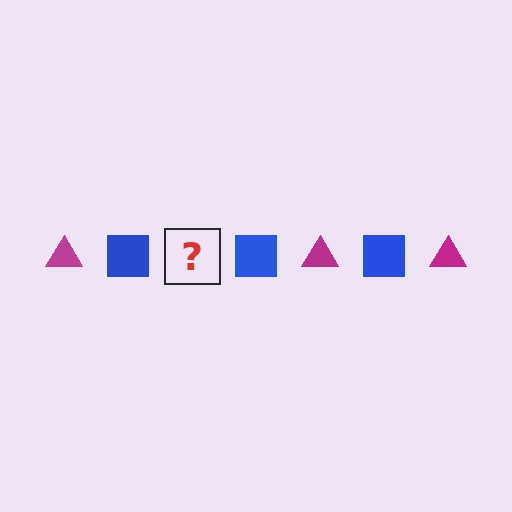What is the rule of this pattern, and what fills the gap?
The rule is that the pattern alternates between magenta triangle and blue square. The gap should be filled with a magenta triangle.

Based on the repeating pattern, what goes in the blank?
The blank should be a magenta triangle.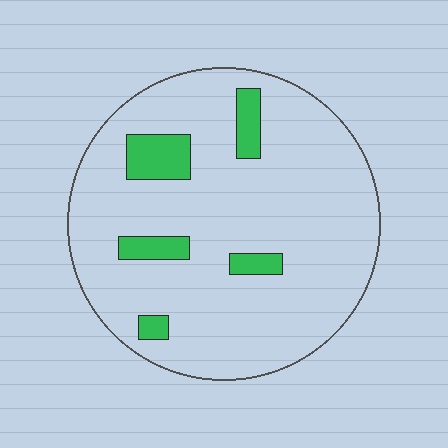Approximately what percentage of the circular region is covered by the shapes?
Approximately 10%.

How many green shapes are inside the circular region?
5.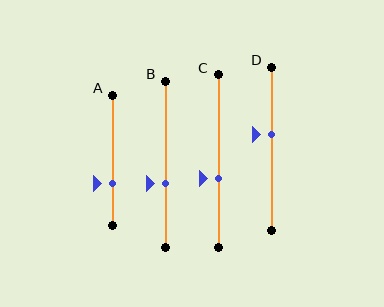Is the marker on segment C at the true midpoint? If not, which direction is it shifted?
No, the marker on segment C is shifted downward by about 10% of the segment length.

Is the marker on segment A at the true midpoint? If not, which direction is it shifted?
No, the marker on segment A is shifted downward by about 18% of the segment length.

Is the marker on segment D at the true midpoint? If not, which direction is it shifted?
No, the marker on segment D is shifted upward by about 9% of the segment length.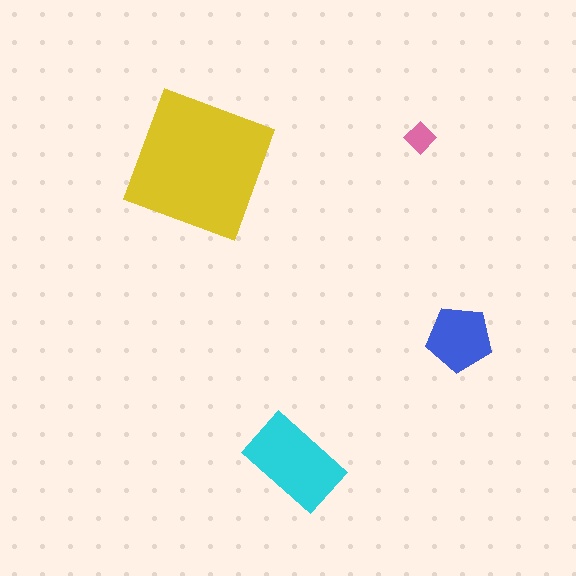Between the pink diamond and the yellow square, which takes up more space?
The yellow square.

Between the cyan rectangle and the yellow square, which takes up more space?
The yellow square.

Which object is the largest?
The yellow square.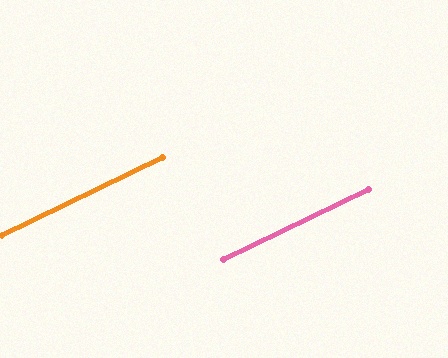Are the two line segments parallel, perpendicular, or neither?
Parallel — their directions differ by only 0.1°.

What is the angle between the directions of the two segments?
Approximately 0 degrees.